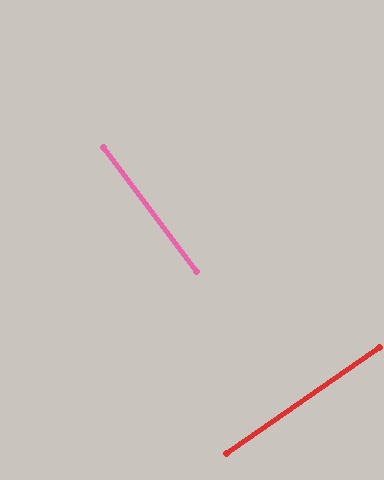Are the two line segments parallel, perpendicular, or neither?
Perpendicular — they meet at approximately 88°.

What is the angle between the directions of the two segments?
Approximately 88 degrees.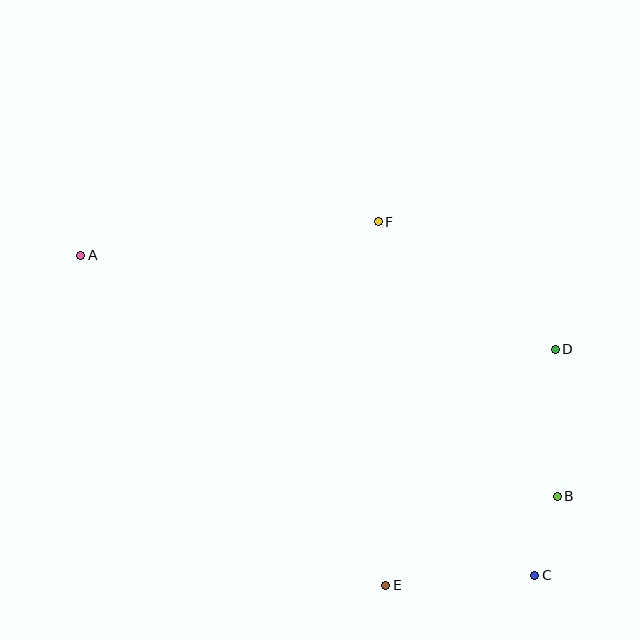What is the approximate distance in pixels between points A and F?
The distance between A and F is approximately 299 pixels.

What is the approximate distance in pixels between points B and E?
The distance between B and E is approximately 193 pixels.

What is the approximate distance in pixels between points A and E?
The distance between A and E is approximately 449 pixels.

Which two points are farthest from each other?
Points A and C are farthest from each other.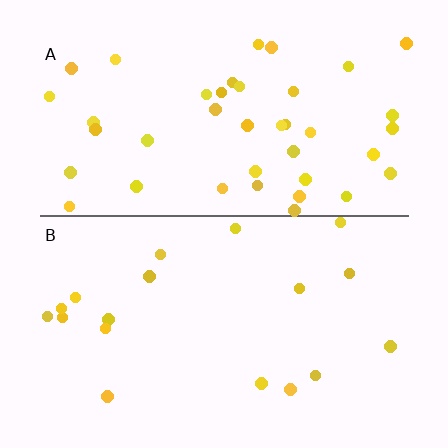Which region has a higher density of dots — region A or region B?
A (the top).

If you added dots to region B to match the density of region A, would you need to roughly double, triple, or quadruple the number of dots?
Approximately double.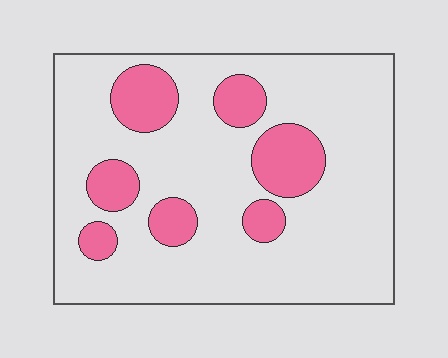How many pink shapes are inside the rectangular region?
7.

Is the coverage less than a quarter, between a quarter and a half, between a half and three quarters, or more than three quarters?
Less than a quarter.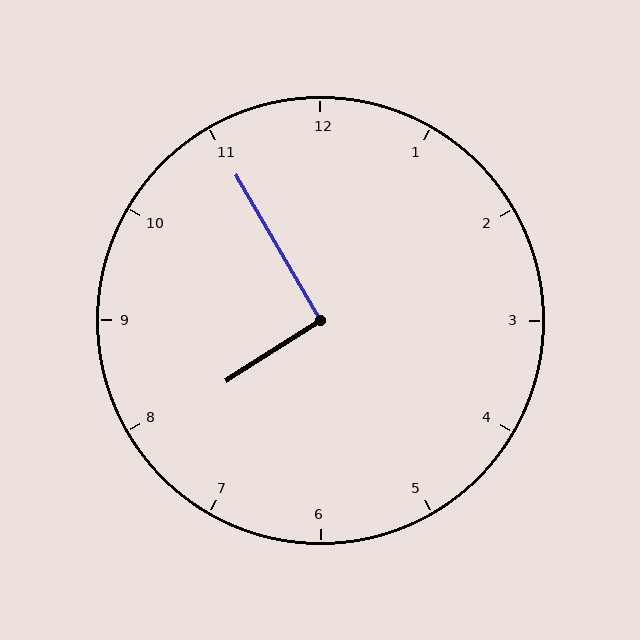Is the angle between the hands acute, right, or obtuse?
It is right.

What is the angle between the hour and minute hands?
Approximately 92 degrees.